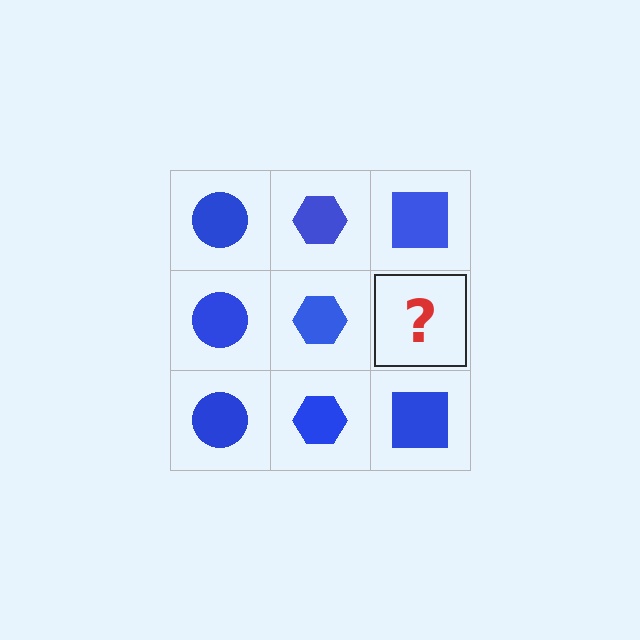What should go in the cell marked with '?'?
The missing cell should contain a blue square.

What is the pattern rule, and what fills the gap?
The rule is that each column has a consistent shape. The gap should be filled with a blue square.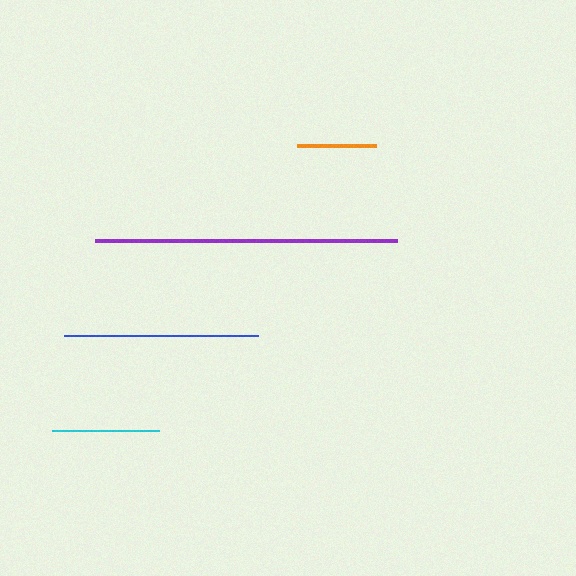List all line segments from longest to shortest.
From longest to shortest: purple, blue, cyan, orange.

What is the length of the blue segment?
The blue segment is approximately 195 pixels long.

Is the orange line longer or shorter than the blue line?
The blue line is longer than the orange line.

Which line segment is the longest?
The purple line is the longest at approximately 301 pixels.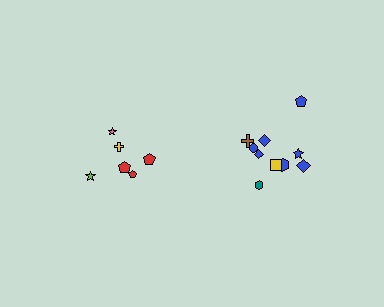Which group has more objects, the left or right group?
The right group.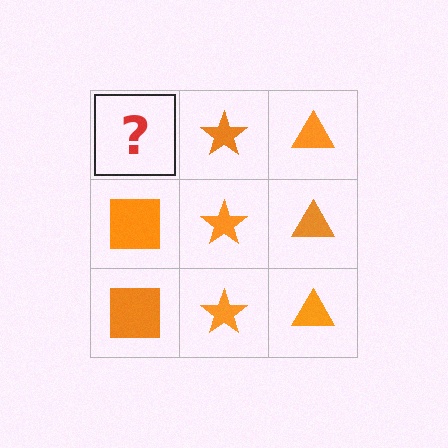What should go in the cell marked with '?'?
The missing cell should contain an orange square.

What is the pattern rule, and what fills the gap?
The rule is that each column has a consistent shape. The gap should be filled with an orange square.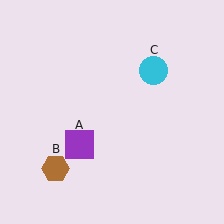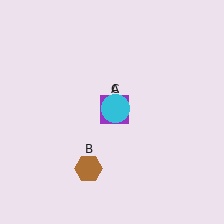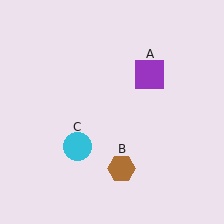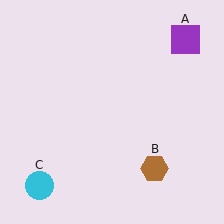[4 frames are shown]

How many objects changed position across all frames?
3 objects changed position: purple square (object A), brown hexagon (object B), cyan circle (object C).